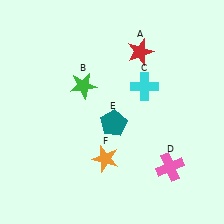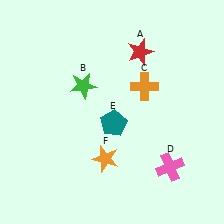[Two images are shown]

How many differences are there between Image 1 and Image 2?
There is 1 difference between the two images.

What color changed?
The cross (C) changed from cyan in Image 1 to orange in Image 2.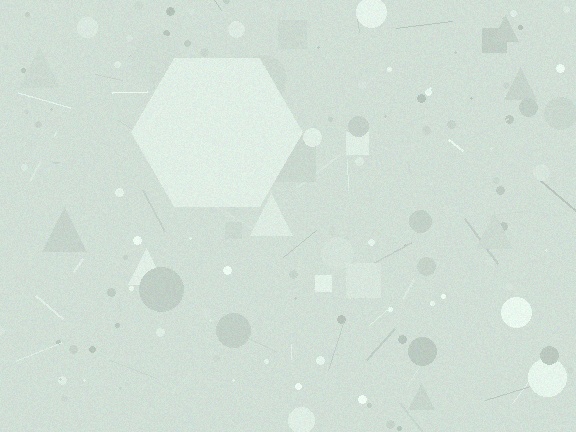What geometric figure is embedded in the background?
A hexagon is embedded in the background.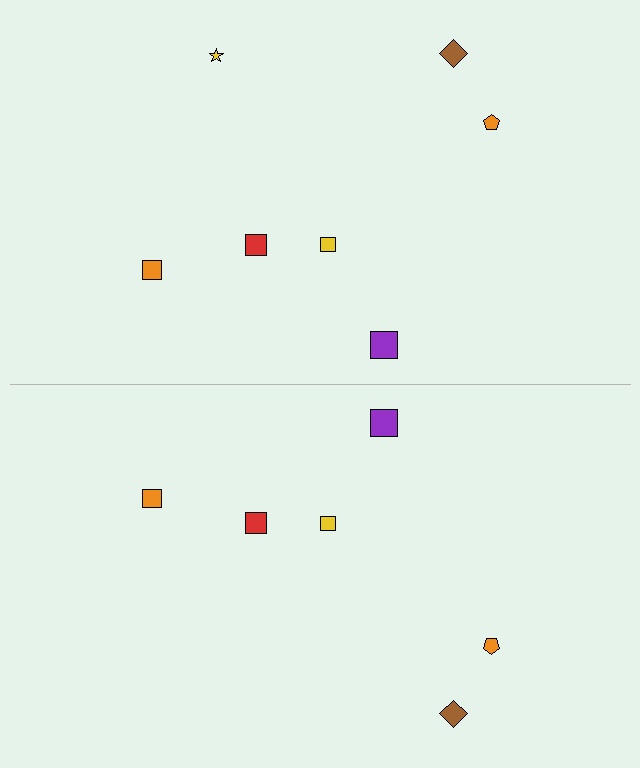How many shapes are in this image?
There are 13 shapes in this image.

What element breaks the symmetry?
A yellow star is missing from the bottom side.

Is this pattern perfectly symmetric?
No, the pattern is not perfectly symmetric. A yellow star is missing from the bottom side.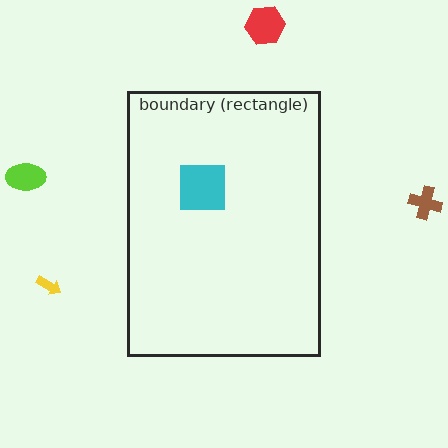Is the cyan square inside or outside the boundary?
Inside.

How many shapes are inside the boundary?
1 inside, 4 outside.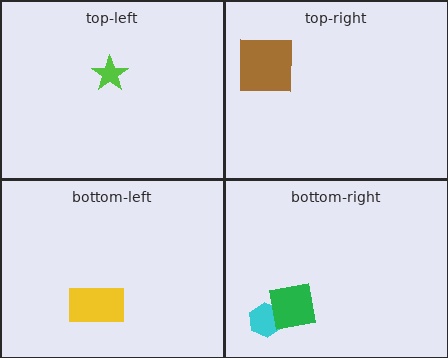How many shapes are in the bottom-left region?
1.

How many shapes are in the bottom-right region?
2.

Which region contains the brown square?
The top-right region.